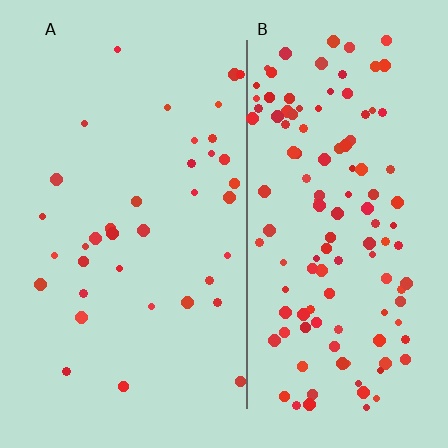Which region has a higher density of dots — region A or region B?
B (the right).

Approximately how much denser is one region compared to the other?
Approximately 3.4× — region B over region A.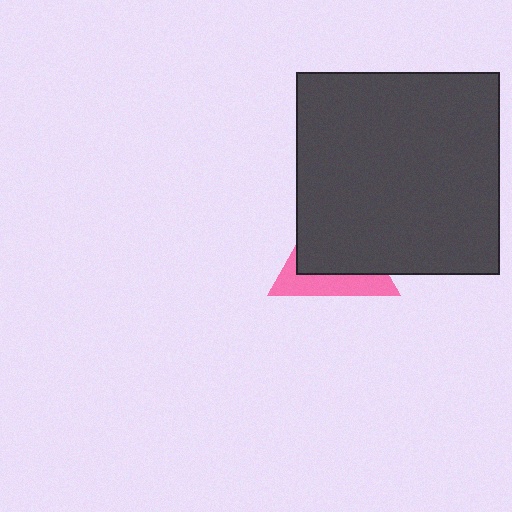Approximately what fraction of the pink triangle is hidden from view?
Roughly 65% of the pink triangle is hidden behind the dark gray square.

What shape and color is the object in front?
The object in front is a dark gray square.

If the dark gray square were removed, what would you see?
You would see the complete pink triangle.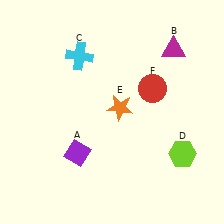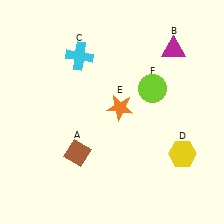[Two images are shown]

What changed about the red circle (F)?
In Image 1, F is red. In Image 2, it changed to lime.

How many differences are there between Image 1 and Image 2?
There are 3 differences between the two images.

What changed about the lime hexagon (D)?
In Image 1, D is lime. In Image 2, it changed to yellow.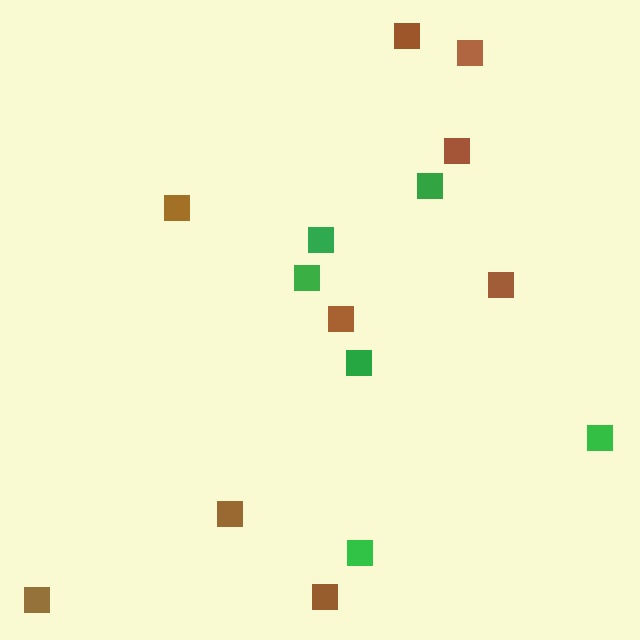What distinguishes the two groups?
There are 2 groups: one group of brown squares (9) and one group of green squares (6).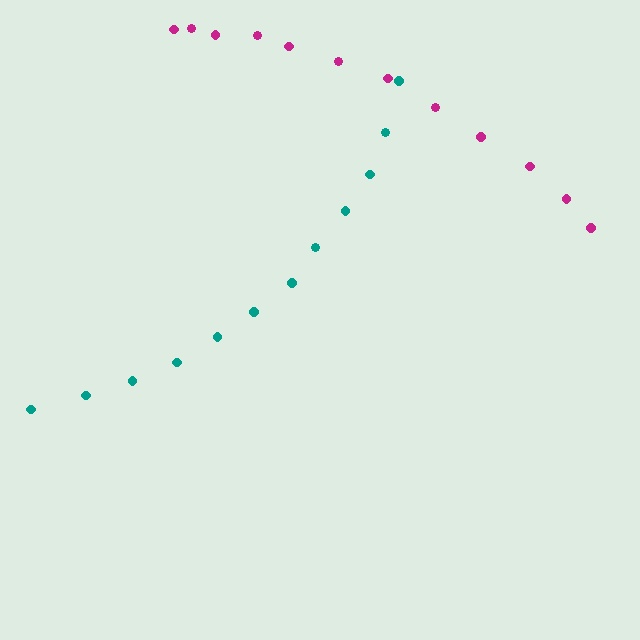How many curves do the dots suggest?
There are 2 distinct paths.